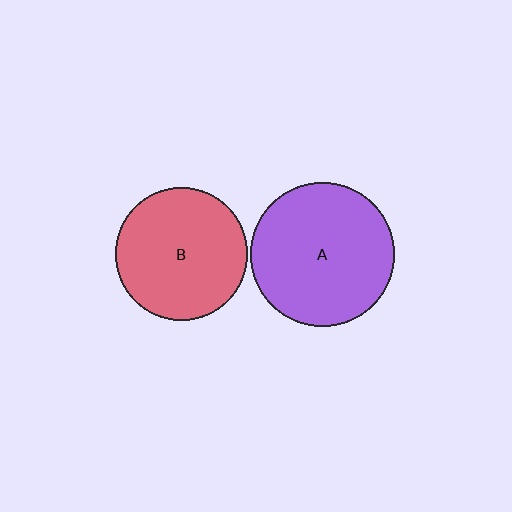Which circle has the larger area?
Circle A (purple).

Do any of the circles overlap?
No, none of the circles overlap.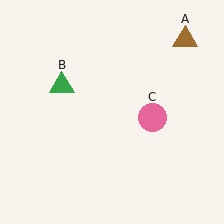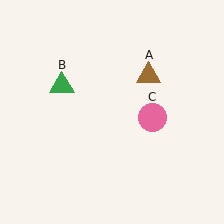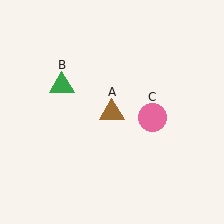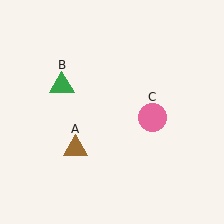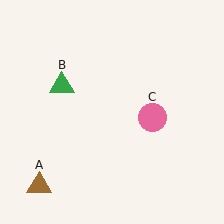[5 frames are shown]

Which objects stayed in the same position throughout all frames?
Green triangle (object B) and pink circle (object C) remained stationary.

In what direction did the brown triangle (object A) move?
The brown triangle (object A) moved down and to the left.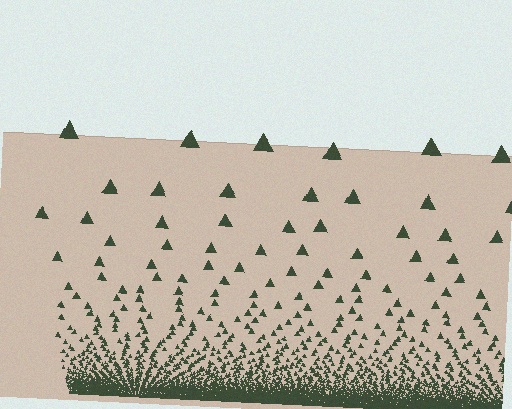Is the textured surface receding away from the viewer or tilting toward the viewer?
The surface appears to tilt toward the viewer. Texture elements get larger and sparser toward the top.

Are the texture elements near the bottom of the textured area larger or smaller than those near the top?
Smaller. The gradient is inverted — elements near the bottom are smaller and denser.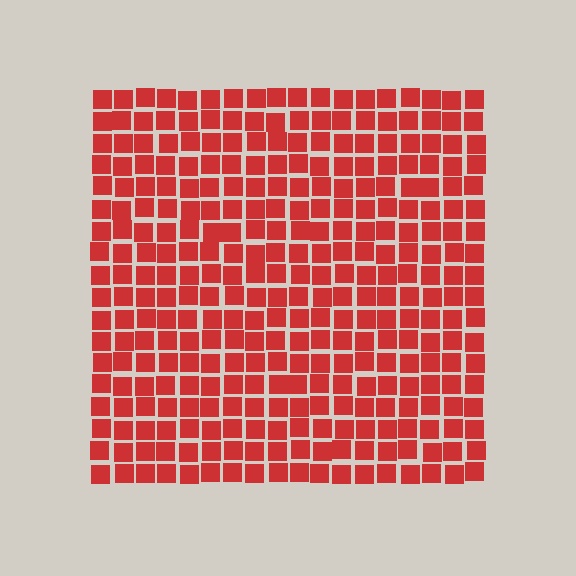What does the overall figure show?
The overall figure shows a square.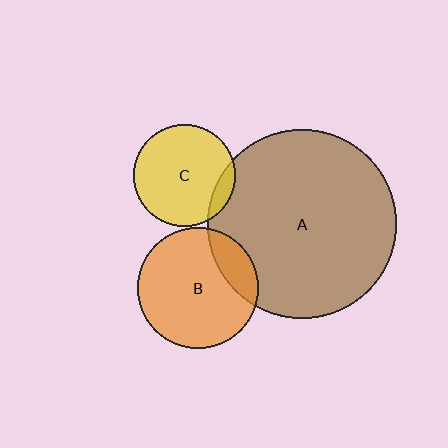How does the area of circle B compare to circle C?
Approximately 1.4 times.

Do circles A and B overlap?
Yes.